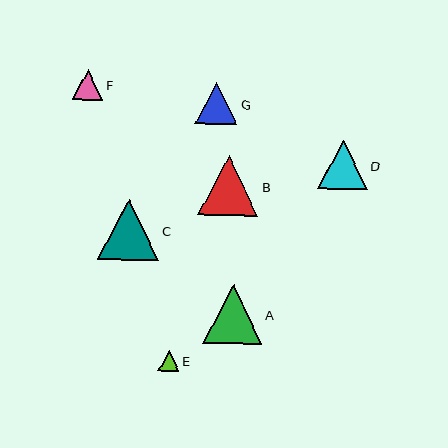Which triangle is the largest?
Triangle C is the largest with a size of approximately 61 pixels.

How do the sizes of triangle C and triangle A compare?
Triangle C and triangle A are approximately the same size.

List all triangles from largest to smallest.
From largest to smallest: C, B, A, D, G, F, E.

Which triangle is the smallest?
Triangle E is the smallest with a size of approximately 21 pixels.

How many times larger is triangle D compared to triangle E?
Triangle D is approximately 2.4 times the size of triangle E.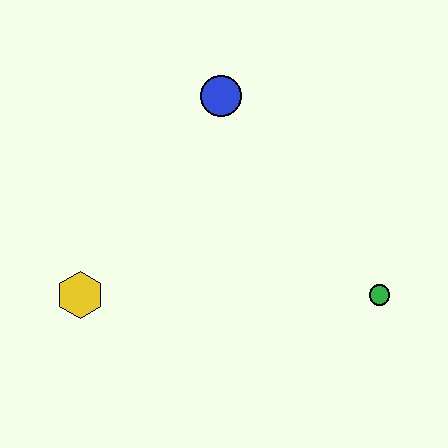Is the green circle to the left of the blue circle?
No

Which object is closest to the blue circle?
The yellow hexagon is closest to the blue circle.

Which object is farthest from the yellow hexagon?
The green circle is farthest from the yellow hexagon.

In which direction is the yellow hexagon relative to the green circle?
The yellow hexagon is to the left of the green circle.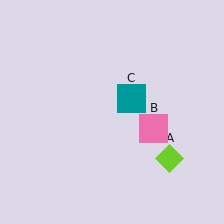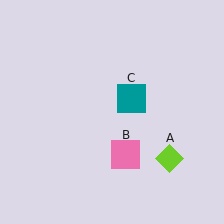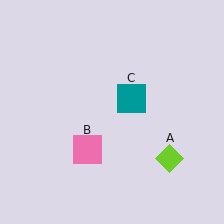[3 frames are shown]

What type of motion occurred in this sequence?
The pink square (object B) rotated clockwise around the center of the scene.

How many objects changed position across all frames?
1 object changed position: pink square (object B).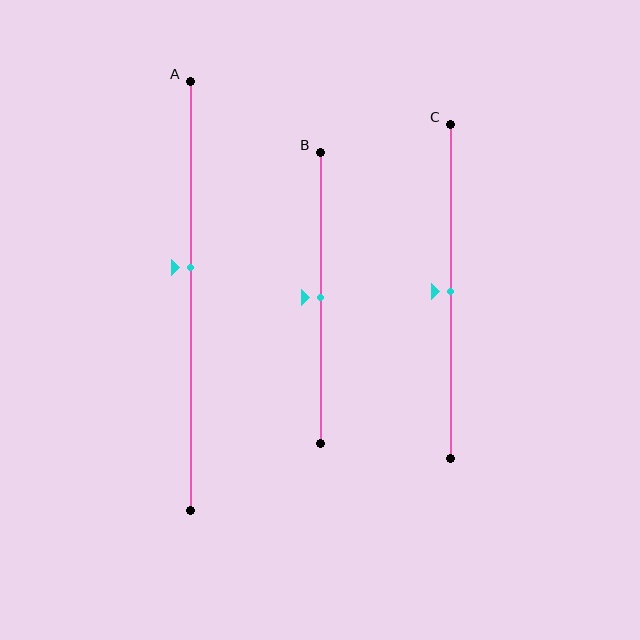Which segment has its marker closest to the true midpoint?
Segment B has its marker closest to the true midpoint.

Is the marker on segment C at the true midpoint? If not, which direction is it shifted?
Yes, the marker on segment C is at the true midpoint.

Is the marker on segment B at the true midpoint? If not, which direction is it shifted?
Yes, the marker on segment B is at the true midpoint.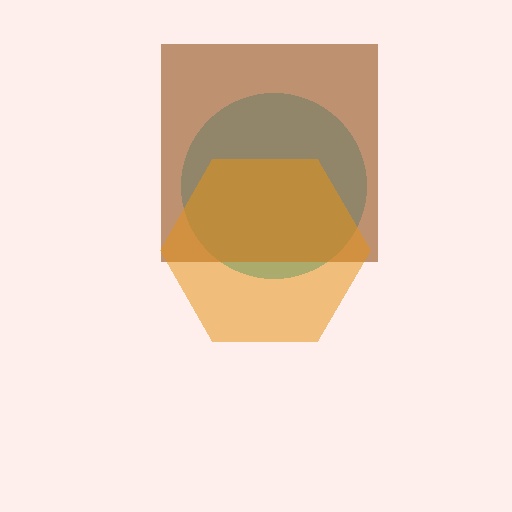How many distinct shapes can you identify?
There are 3 distinct shapes: a cyan circle, a brown square, an orange hexagon.